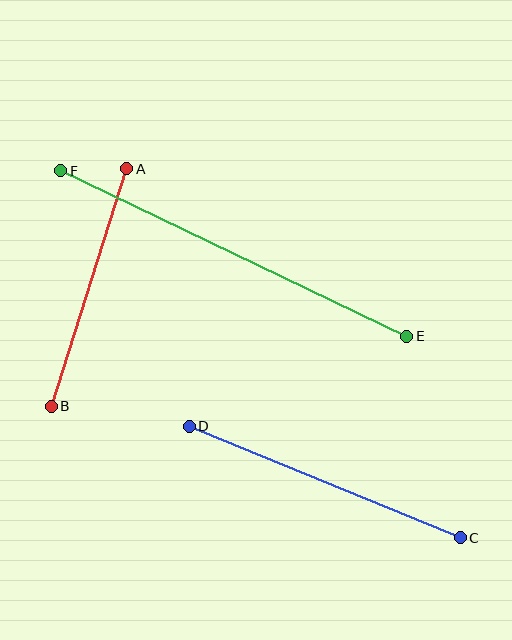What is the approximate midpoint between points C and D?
The midpoint is at approximately (325, 482) pixels.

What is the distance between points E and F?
The distance is approximately 383 pixels.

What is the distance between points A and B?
The distance is approximately 250 pixels.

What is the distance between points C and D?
The distance is approximately 293 pixels.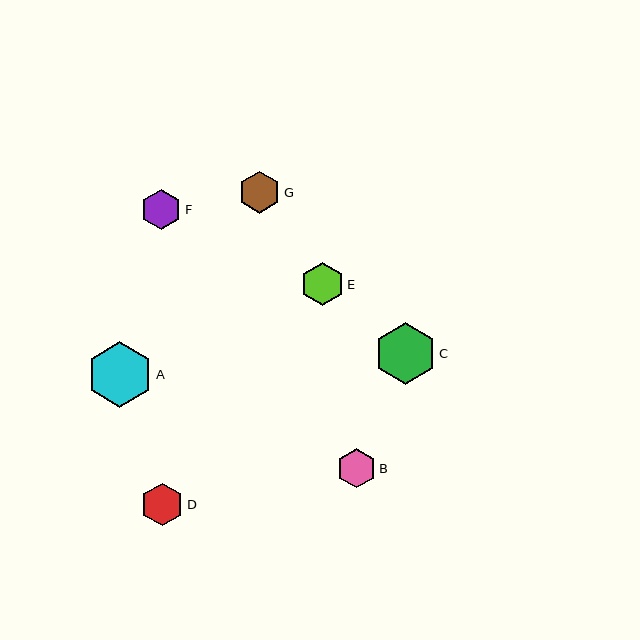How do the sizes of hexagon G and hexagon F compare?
Hexagon G and hexagon F are approximately the same size.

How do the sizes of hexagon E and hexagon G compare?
Hexagon E and hexagon G are approximately the same size.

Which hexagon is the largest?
Hexagon A is the largest with a size of approximately 65 pixels.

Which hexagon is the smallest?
Hexagon B is the smallest with a size of approximately 39 pixels.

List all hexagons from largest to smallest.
From largest to smallest: A, C, E, D, G, F, B.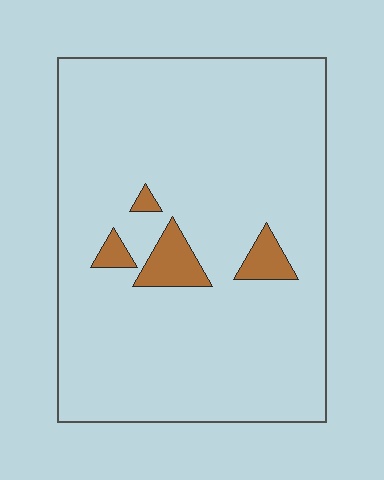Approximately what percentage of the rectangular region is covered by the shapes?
Approximately 5%.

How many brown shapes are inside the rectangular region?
4.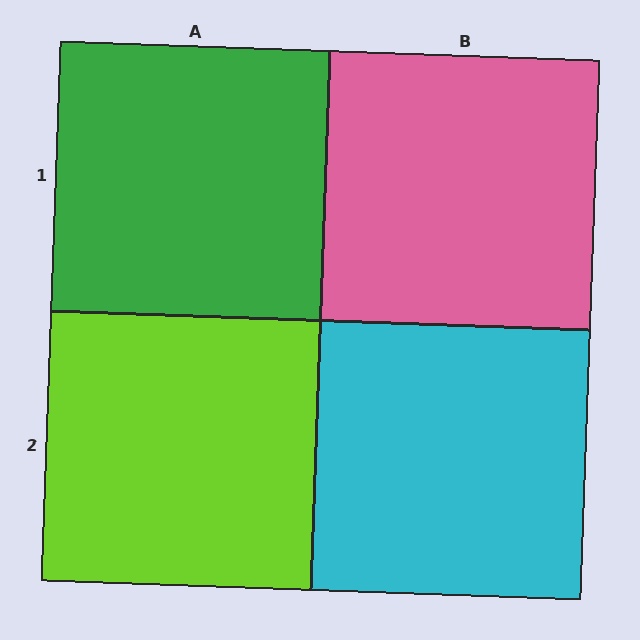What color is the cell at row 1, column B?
Pink.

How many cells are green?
1 cell is green.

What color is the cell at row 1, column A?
Green.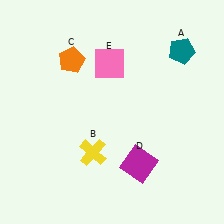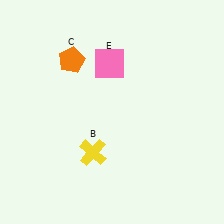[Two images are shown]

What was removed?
The magenta square (D), the teal pentagon (A) were removed in Image 2.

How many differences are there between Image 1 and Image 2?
There are 2 differences between the two images.